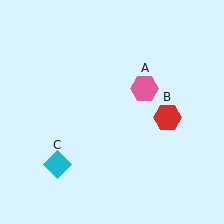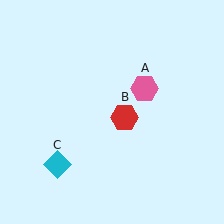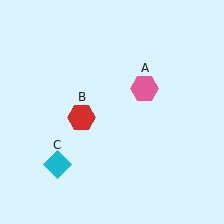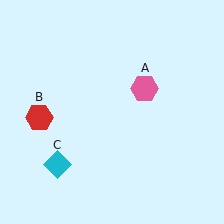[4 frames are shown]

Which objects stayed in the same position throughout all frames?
Pink hexagon (object A) and cyan diamond (object C) remained stationary.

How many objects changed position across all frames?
1 object changed position: red hexagon (object B).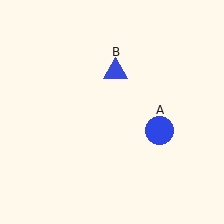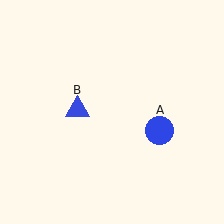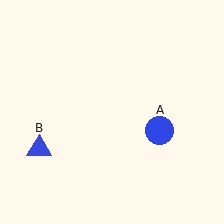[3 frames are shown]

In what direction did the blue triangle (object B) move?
The blue triangle (object B) moved down and to the left.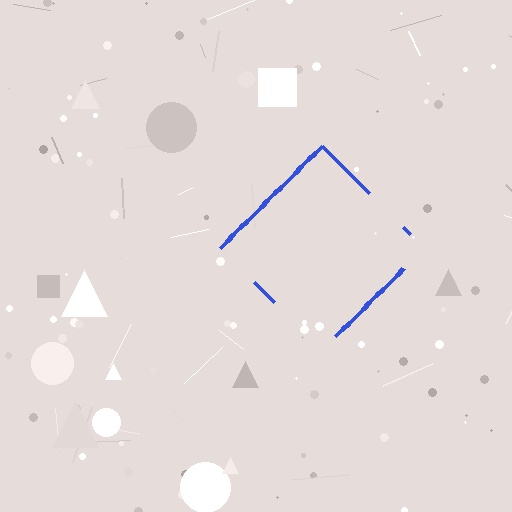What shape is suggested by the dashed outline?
The dashed outline suggests a diamond.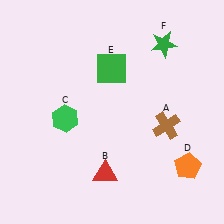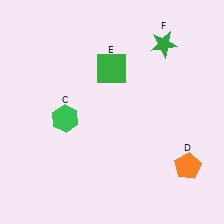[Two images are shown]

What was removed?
The red triangle (B), the brown cross (A) were removed in Image 2.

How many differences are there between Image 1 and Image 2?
There are 2 differences between the two images.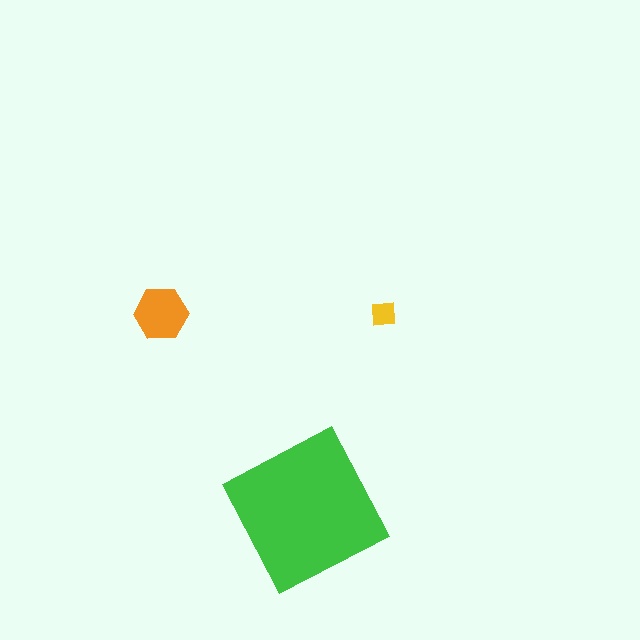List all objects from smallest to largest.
The yellow square, the orange hexagon, the green square.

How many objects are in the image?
There are 3 objects in the image.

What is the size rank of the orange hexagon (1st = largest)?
2nd.